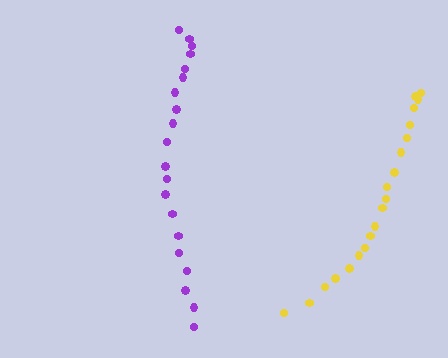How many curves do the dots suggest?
There are 2 distinct paths.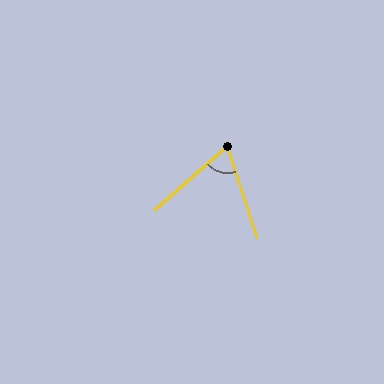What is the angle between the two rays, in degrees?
Approximately 67 degrees.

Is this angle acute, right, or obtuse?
It is acute.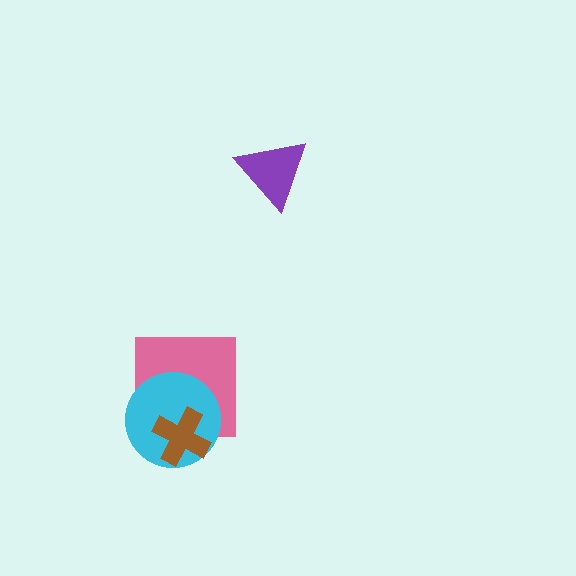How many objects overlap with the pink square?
2 objects overlap with the pink square.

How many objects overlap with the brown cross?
2 objects overlap with the brown cross.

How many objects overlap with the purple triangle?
0 objects overlap with the purple triangle.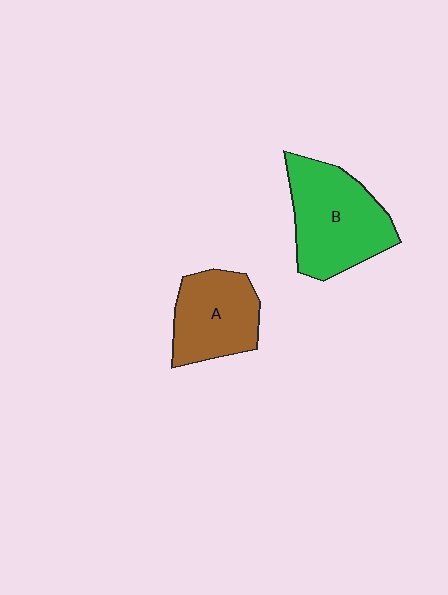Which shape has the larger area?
Shape B (green).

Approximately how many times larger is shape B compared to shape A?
Approximately 1.3 times.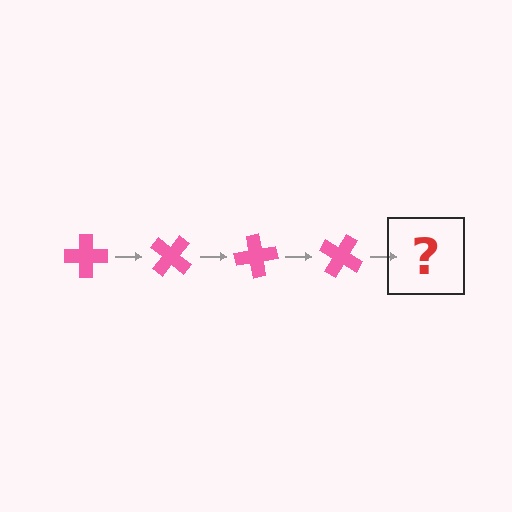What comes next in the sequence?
The next element should be a pink cross rotated 160 degrees.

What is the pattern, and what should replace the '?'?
The pattern is that the cross rotates 40 degrees each step. The '?' should be a pink cross rotated 160 degrees.